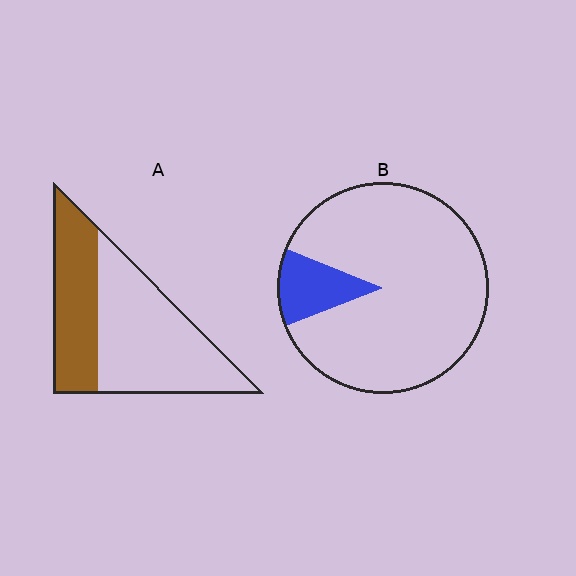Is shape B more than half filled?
No.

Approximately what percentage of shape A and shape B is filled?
A is approximately 40% and B is approximately 10%.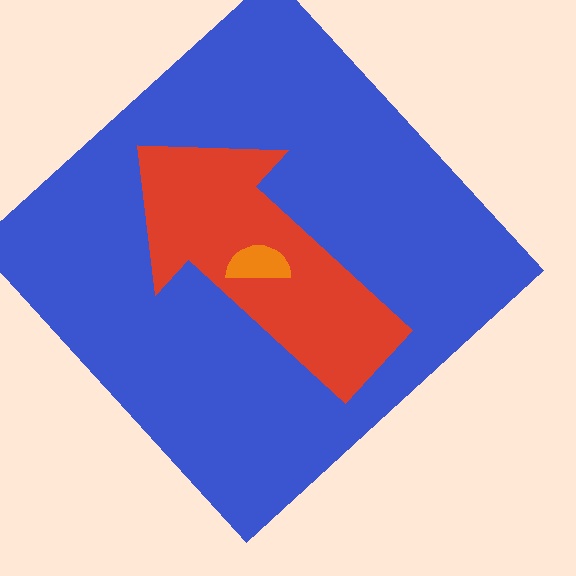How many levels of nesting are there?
3.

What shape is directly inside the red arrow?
The orange semicircle.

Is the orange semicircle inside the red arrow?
Yes.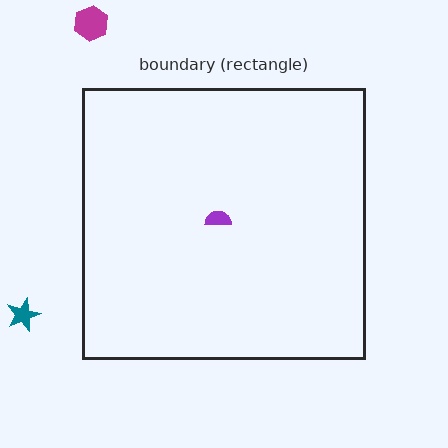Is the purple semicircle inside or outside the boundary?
Inside.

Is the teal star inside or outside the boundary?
Outside.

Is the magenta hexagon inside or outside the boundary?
Outside.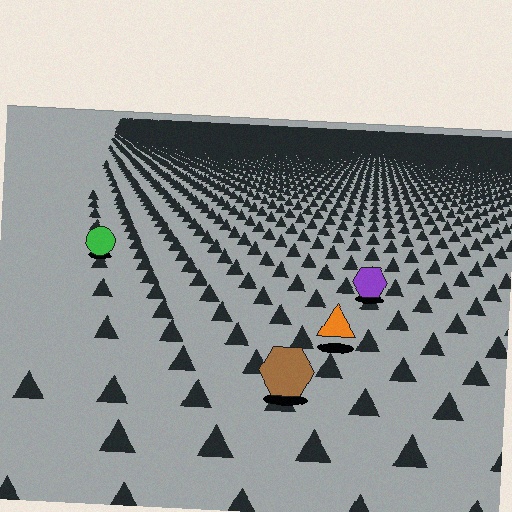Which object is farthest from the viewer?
The green circle is farthest from the viewer. It appears smaller and the ground texture around it is denser.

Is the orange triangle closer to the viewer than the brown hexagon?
No. The brown hexagon is closer — you can tell from the texture gradient: the ground texture is coarser near it.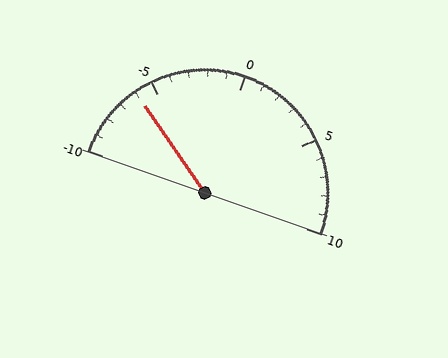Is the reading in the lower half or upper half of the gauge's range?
The reading is in the lower half of the range (-10 to 10).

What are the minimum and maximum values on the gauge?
The gauge ranges from -10 to 10.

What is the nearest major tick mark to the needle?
The nearest major tick mark is -5.